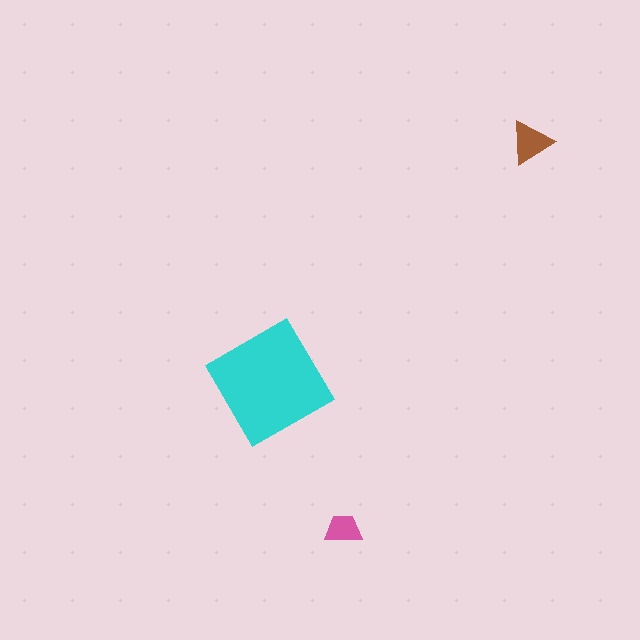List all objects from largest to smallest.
The cyan diamond, the brown triangle, the pink trapezoid.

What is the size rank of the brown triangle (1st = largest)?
2nd.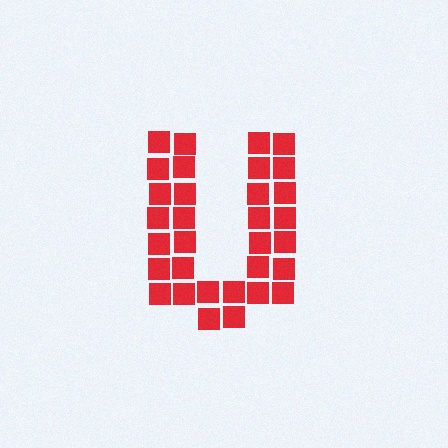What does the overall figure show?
The overall figure shows the letter U.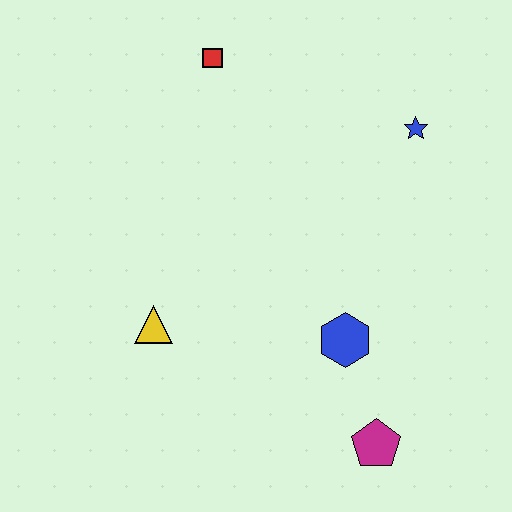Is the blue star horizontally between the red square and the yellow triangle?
No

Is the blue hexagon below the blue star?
Yes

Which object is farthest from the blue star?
The yellow triangle is farthest from the blue star.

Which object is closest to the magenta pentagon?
The blue hexagon is closest to the magenta pentagon.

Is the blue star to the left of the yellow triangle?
No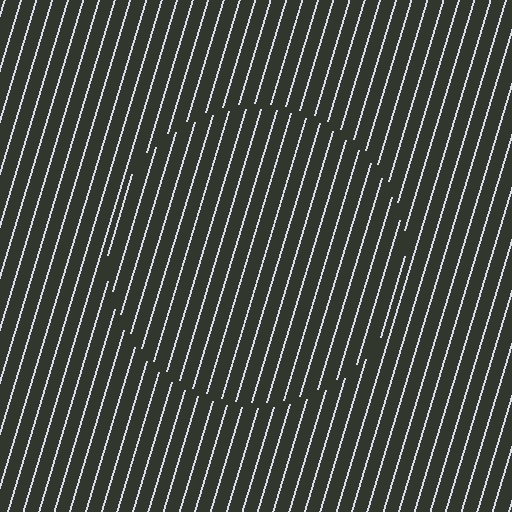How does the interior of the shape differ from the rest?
The interior of the shape contains the same grating, shifted by half a period — the contour is defined by the phase discontinuity where line-ends from the inner and outer gratings abut.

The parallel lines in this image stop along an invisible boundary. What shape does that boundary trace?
An illusory circle. The interior of the shape contains the same grating, shifted by half a period — the contour is defined by the phase discontinuity where line-ends from the inner and outer gratings abut.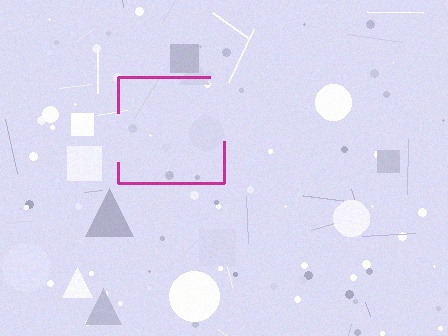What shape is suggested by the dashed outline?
The dashed outline suggests a square.